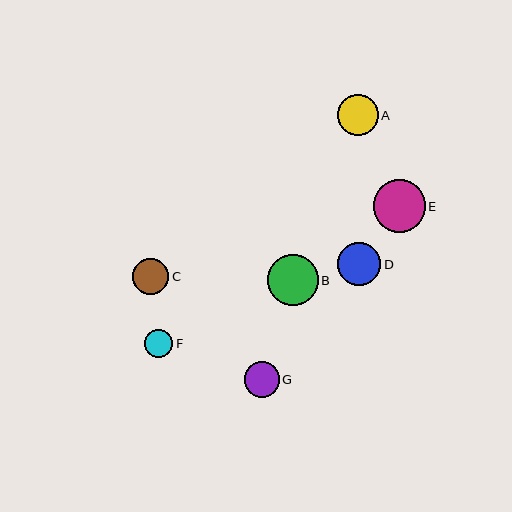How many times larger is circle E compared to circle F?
Circle E is approximately 1.8 times the size of circle F.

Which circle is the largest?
Circle E is the largest with a size of approximately 52 pixels.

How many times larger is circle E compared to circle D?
Circle E is approximately 1.2 times the size of circle D.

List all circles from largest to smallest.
From largest to smallest: E, B, D, A, C, G, F.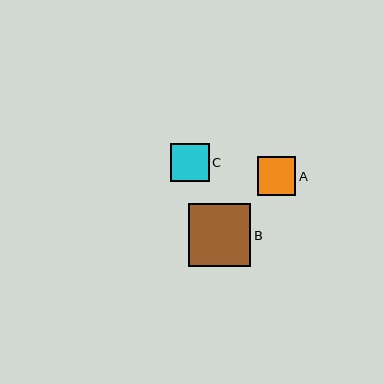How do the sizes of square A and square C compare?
Square A and square C are approximately the same size.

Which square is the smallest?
Square C is the smallest with a size of approximately 38 pixels.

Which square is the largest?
Square B is the largest with a size of approximately 62 pixels.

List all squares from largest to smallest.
From largest to smallest: B, A, C.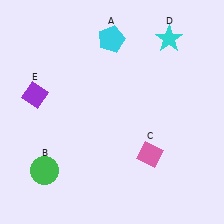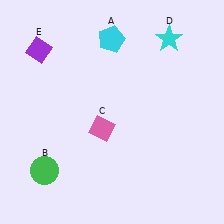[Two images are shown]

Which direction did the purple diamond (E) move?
The purple diamond (E) moved up.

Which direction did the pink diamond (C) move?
The pink diamond (C) moved left.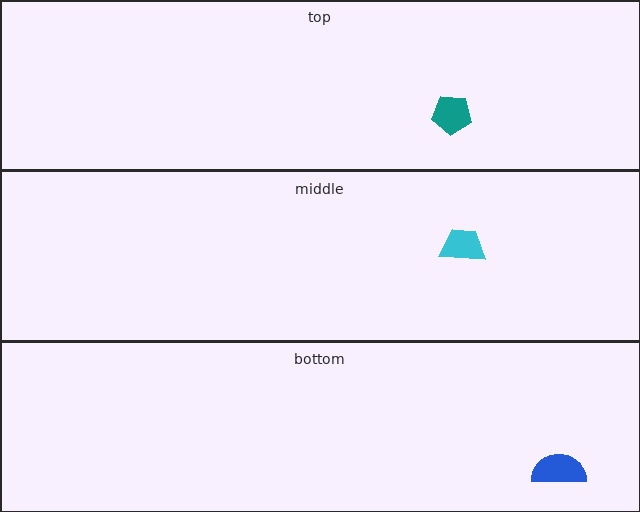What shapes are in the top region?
The teal pentagon.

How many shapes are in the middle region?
1.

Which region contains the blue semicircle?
The bottom region.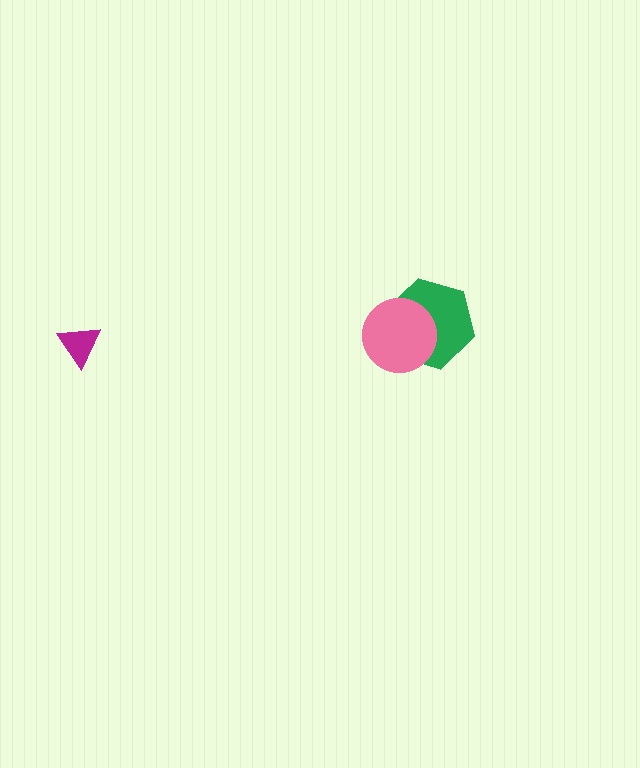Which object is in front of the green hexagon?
The pink circle is in front of the green hexagon.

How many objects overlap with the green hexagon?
1 object overlaps with the green hexagon.